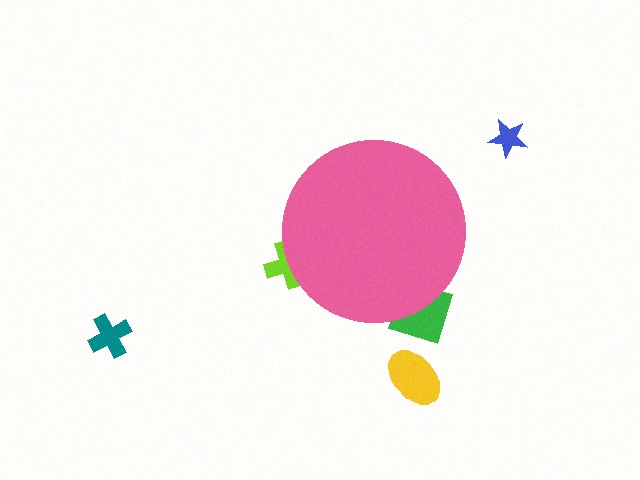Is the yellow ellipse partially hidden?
No, the yellow ellipse is fully visible.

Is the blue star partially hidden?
No, the blue star is fully visible.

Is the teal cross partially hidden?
No, the teal cross is fully visible.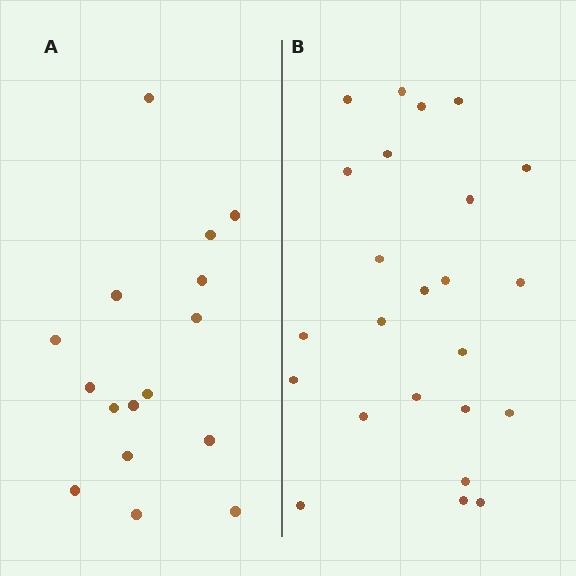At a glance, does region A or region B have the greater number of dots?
Region B (the right region) has more dots.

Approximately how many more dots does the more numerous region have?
Region B has roughly 8 or so more dots than region A.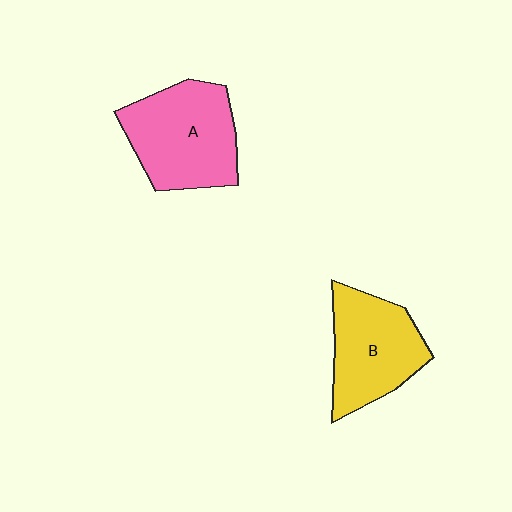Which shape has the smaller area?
Shape B (yellow).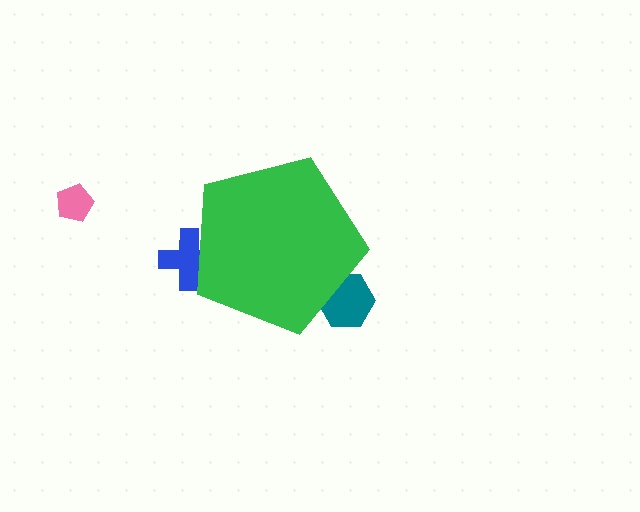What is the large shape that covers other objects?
A green pentagon.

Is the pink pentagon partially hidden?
No, the pink pentagon is fully visible.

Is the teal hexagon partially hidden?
Yes, the teal hexagon is partially hidden behind the green pentagon.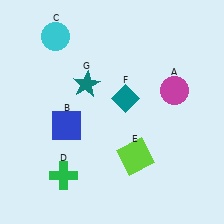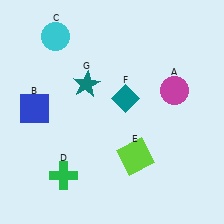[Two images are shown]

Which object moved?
The blue square (B) moved left.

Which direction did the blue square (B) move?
The blue square (B) moved left.